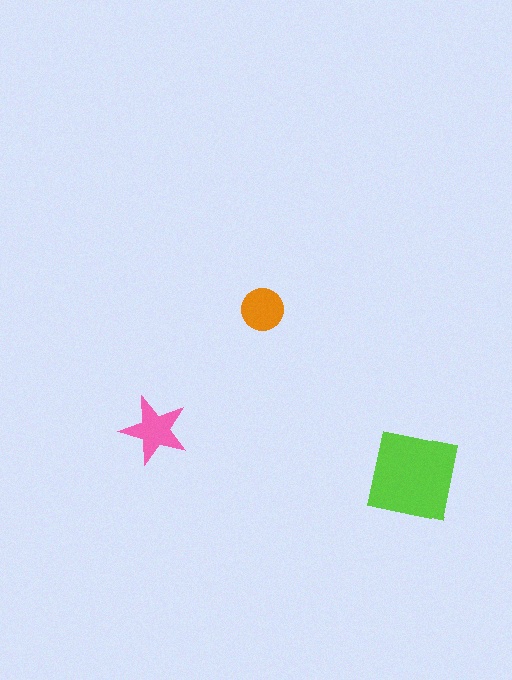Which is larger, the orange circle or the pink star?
The pink star.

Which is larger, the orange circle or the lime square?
The lime square.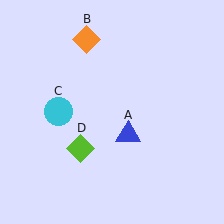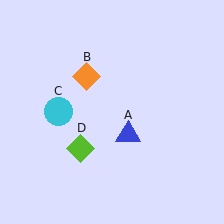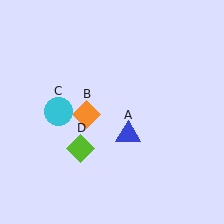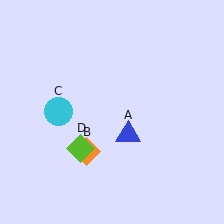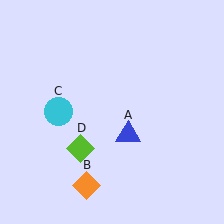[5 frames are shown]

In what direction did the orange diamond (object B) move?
The orange diamond (object B) moved down.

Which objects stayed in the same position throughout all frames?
Blue triangle (object A) and cyan circle (object C) and lime diamond (object D) remained stationary.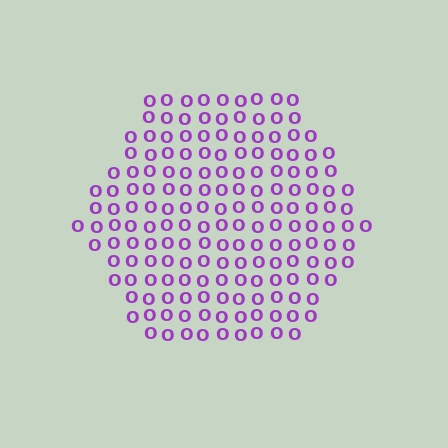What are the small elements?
The small elements are letter O's.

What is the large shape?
The large shape is a hexagon.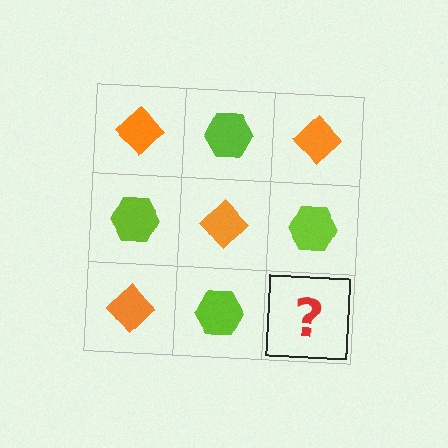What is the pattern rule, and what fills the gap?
The rule is that it alternates orange diamond and lime hexagon in a checkerboard pattern. The gap should be filled with an orange diamond.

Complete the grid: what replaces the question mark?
The question mark should be replaced with an orange diamond.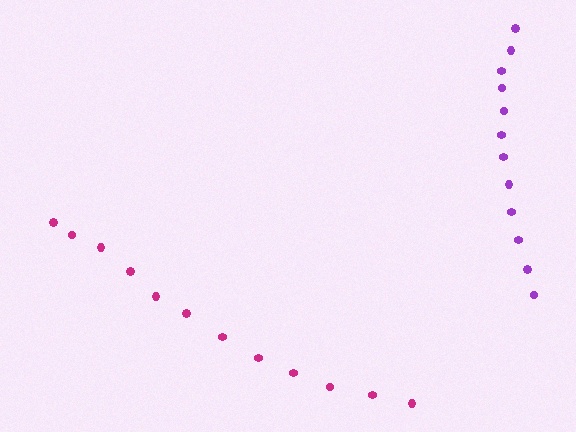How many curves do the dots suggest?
There are 2 distinct paths.